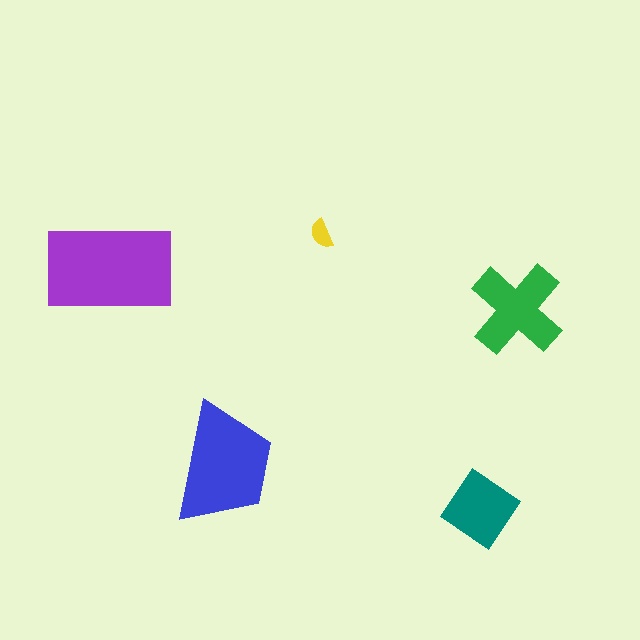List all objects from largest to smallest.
The purple rectangle, the blue trapezoid, the green cross, the teal diamond, the yellow semicircle.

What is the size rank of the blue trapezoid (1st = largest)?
2nd.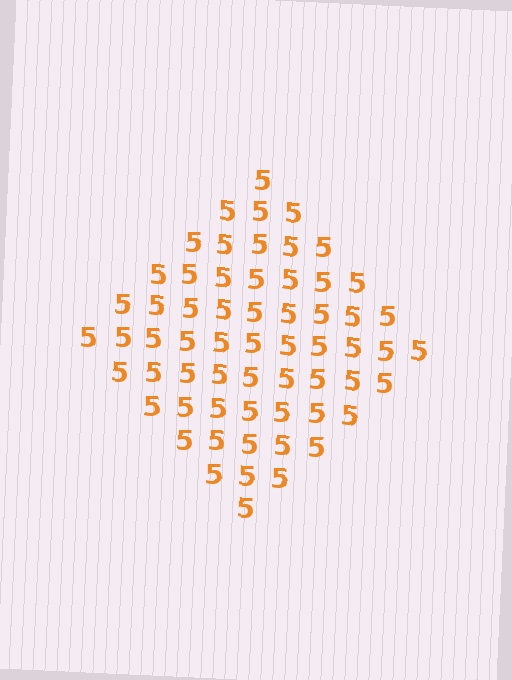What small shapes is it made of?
It is made of small digit 5's.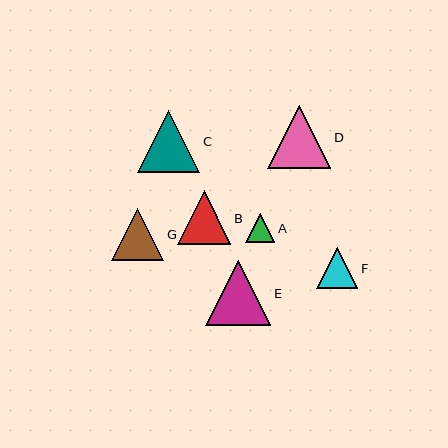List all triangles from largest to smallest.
From largest to smallest: E, D, C, B, G, F, A.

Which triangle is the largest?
Triangle E is the largest with a size of approximately 65 pixels.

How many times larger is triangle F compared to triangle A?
Triangle F is approximately 1.4 times the size of triangle A.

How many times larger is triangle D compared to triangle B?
Triangle D is approximately 1.2 times the size of triangle B.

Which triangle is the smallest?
Triangle A is the smallest with a size of approximately 29 pixels.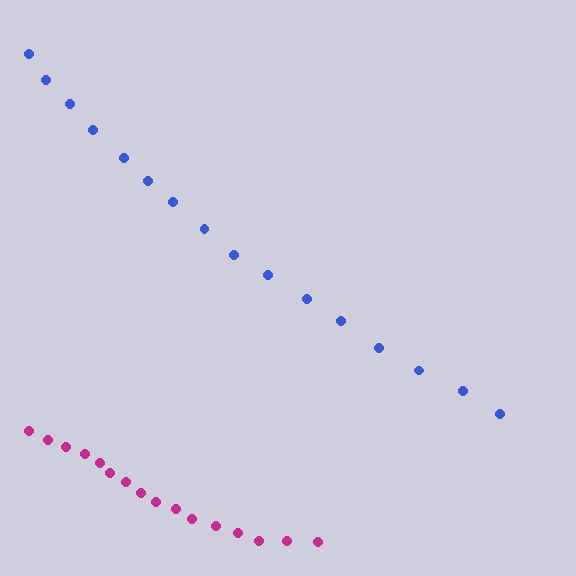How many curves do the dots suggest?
There are 2 distinct paths.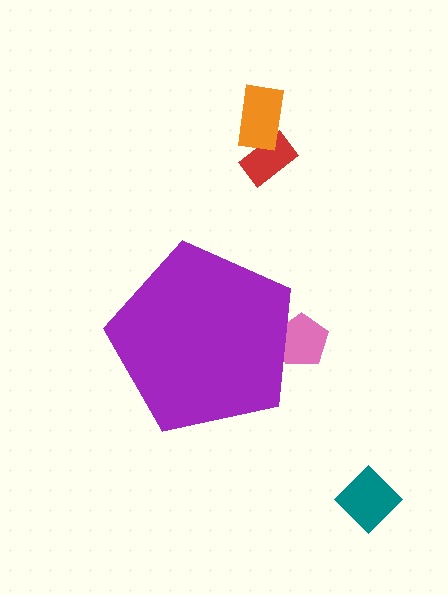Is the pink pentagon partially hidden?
Yes, the pink pentagon is partially hidden behind the purple pentagon.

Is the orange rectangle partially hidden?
No, the orange rectangle is fully visible.